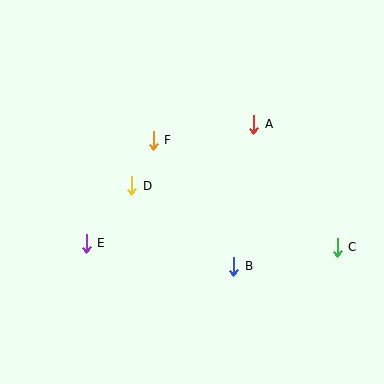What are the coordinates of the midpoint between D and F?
The midpoint between D and F is at (142, 163).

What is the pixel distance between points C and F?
The distance between C and F is 213 pixels.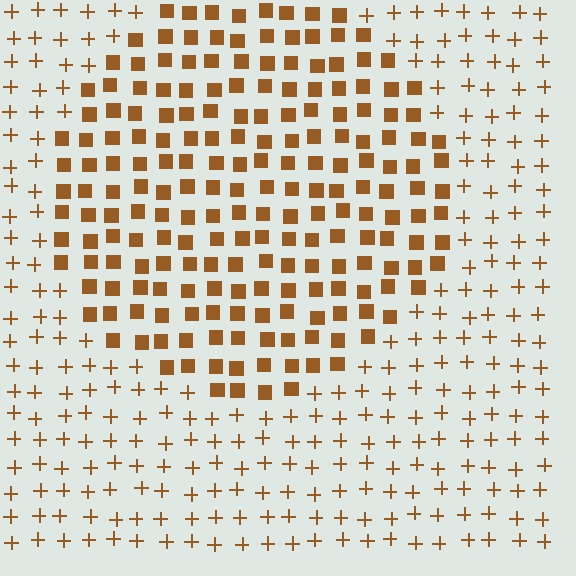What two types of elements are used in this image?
The image uses squares inside the circle region and plus signs outside it.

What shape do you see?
I see a circle.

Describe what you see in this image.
The image is filled with small brown elements arranged in a uniform grid. A circle-shaped region contains squares, while the surrounding area contains plus signs. The boundary is defined purely by the change in element shape.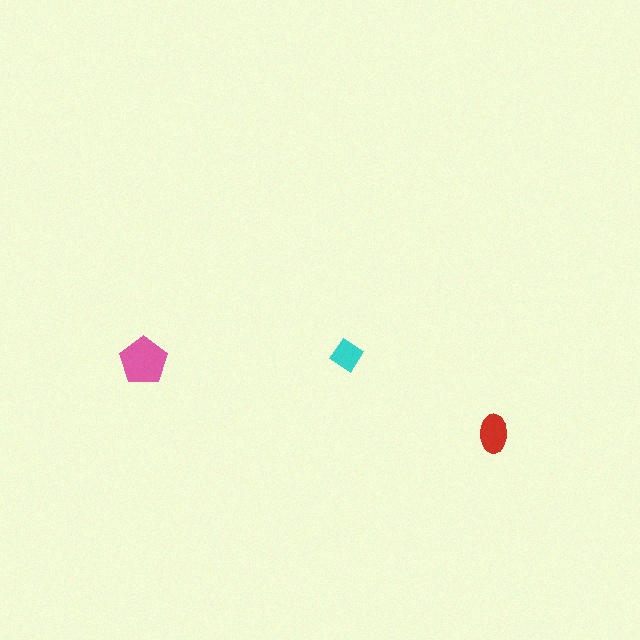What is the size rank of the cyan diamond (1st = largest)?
3rd.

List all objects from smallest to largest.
The cyan diamond, the red ellipse, the pink pentagon.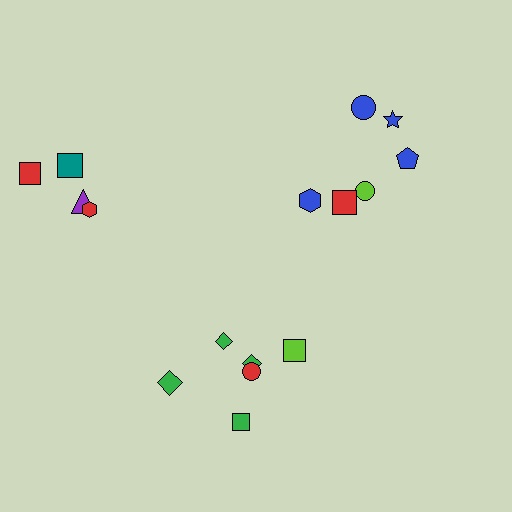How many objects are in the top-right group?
There are 6 objects.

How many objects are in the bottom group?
There are 6 objects.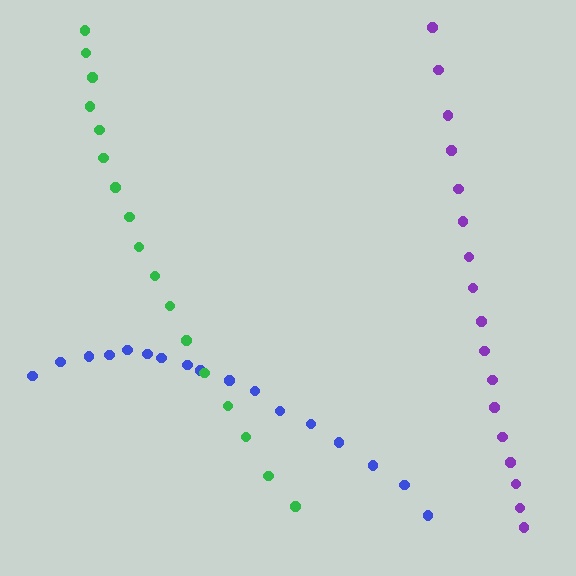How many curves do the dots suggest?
There are 3 distinct paths.